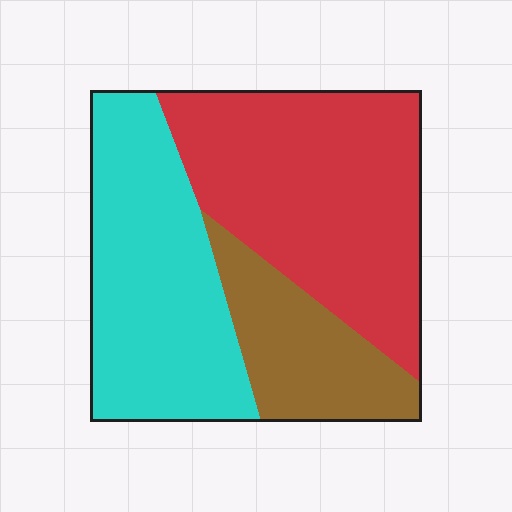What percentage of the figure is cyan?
Cyan takes up between a third and a half of the figure.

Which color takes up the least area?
Brown, at roughly 20%.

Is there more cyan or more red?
Red.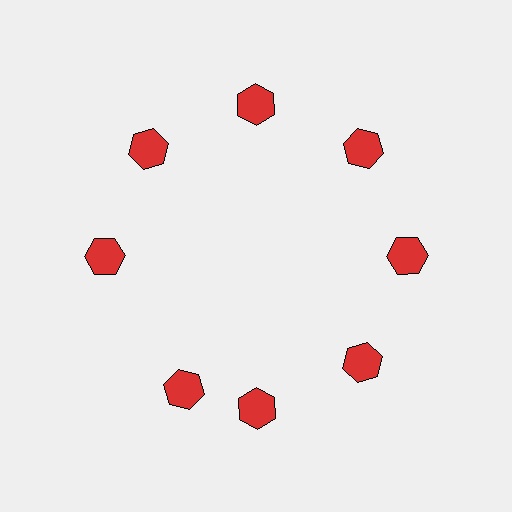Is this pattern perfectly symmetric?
No. The 8 red hexagons are arranged in a ring, but one element near the 8 o'clock position is rotated out of alignment along the ring, breaking the 8-fold rotational symmetry.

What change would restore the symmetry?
The symmetry would be restored by rotating it back into even spacing with its neighbors so that all 8 hexagons sit at equal angles and equal distance from the center.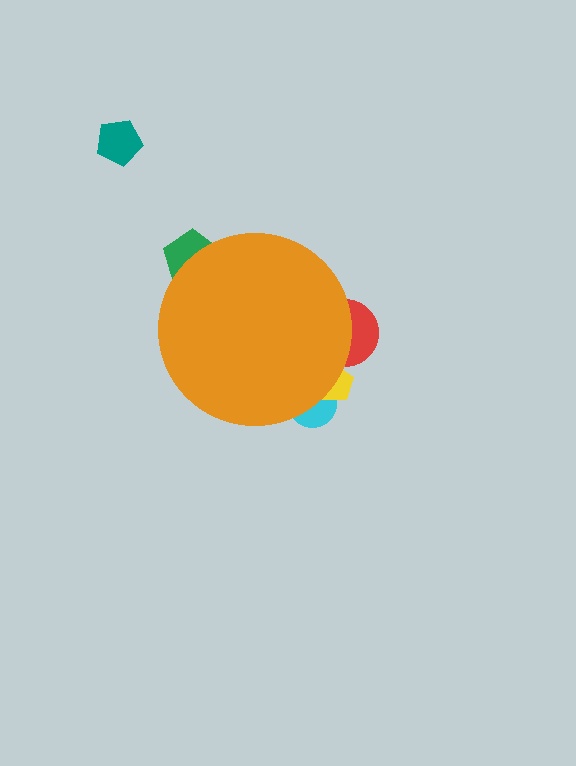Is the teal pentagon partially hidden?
No, the teal pentagon is fully visible.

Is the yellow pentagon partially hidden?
Yes, the yellow pentagon is partially hidden behind the orange circle.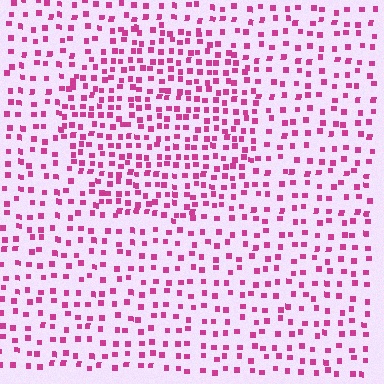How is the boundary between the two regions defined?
The boundary is defined by a change in element density (approximately 1.7x ratio). All elements are the same color, size, and shape.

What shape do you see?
I see a circle.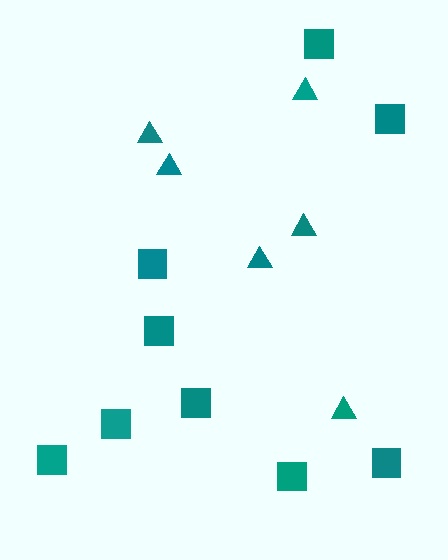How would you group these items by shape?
There are 2 groups: one group of triangles (6) and one group of squares (9).